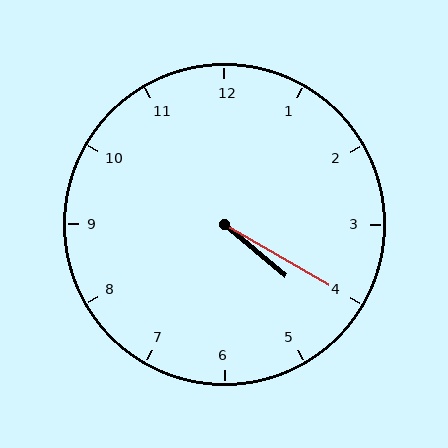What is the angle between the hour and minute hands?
Approximately 10 degrees.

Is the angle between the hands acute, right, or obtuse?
It is acute.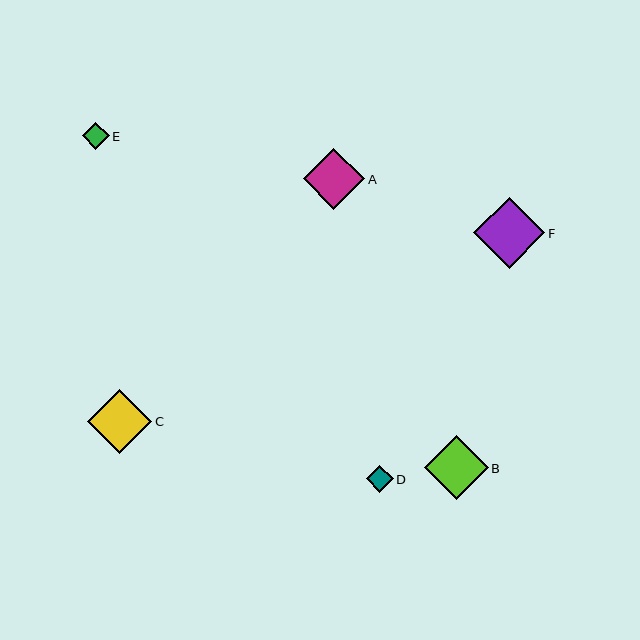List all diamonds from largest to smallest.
From largest to smallest: F, C, B, A, E, D.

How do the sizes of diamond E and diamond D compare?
Diamond E and diamond D are approximately the same size.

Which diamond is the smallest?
Diamond D is the smallest with a size of approximately 26 pixels.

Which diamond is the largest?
Diamond F is the largest with a size of approximately 71 pixels.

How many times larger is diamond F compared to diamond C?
Diamond F is approximately 1.1 times the size of diamond C.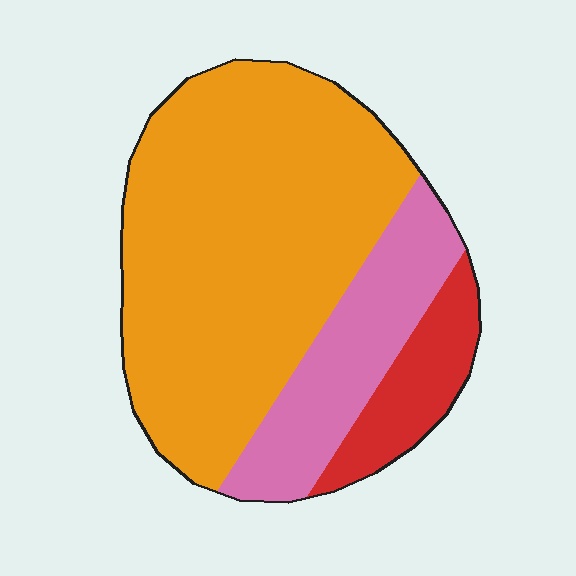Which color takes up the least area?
Red, at roughly 10%.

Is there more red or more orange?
Orange.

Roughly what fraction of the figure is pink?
Pink covers around 20% of the figure.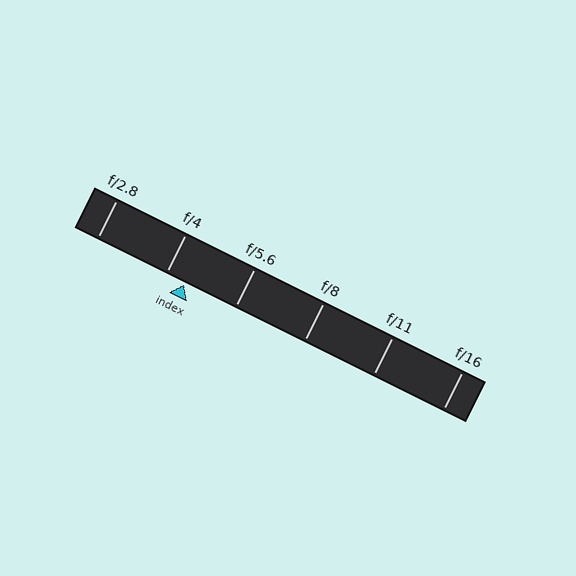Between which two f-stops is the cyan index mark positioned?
The index mark is between f/4 and f/5.6.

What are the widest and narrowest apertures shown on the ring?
The widest aperture shown is f/2.8 and the narrowest is f/16.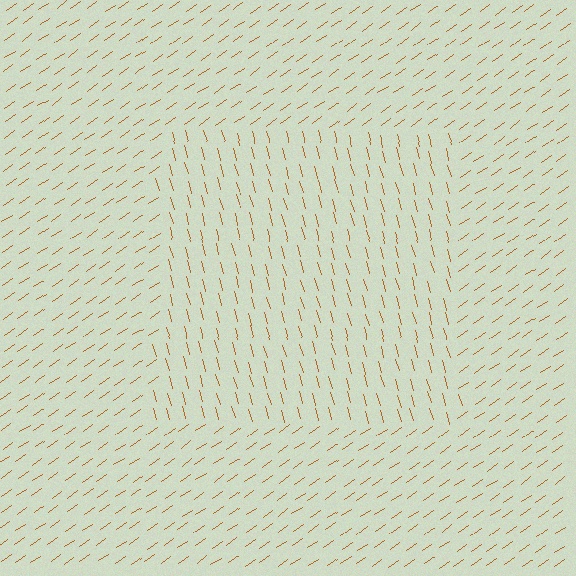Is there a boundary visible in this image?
Yes, there is a texture boundary formed by a change in line orientation.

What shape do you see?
I see a rectangle.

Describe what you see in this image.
The image is filled with small brown line segments. A rectangle region in the image has lines oriented differently from the surrounding lines, creating a visible texture boundary.